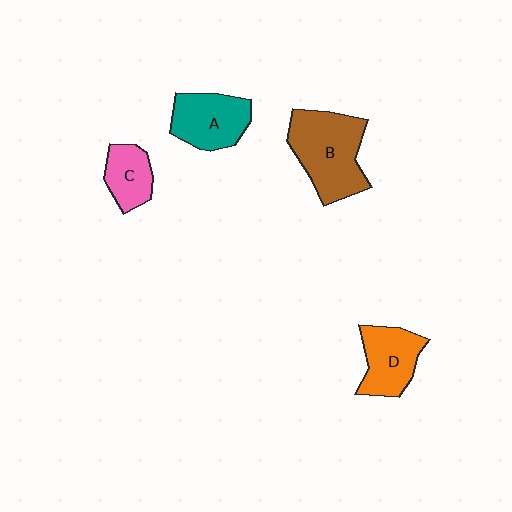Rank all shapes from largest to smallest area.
From largest to smallest: B (brown), A (teal), D (orange), C (pink).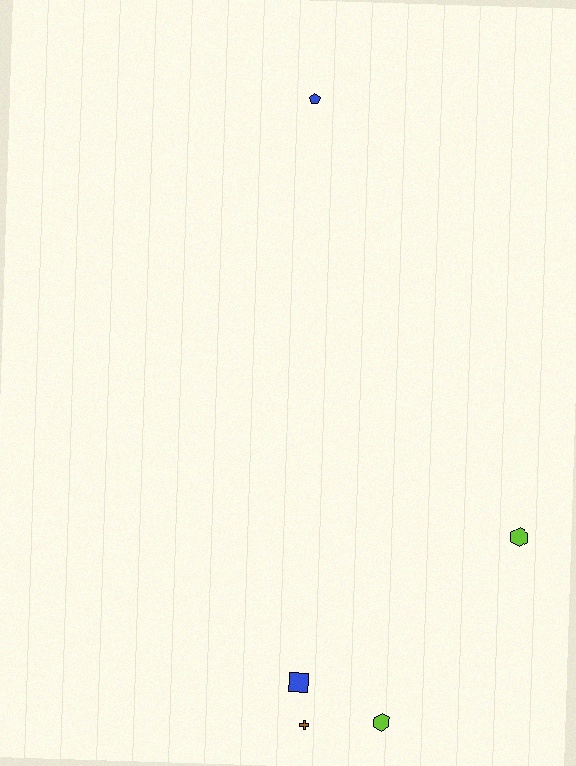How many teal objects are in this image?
There are no teal objects.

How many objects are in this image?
There are 5 objects.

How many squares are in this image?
There is 1 square.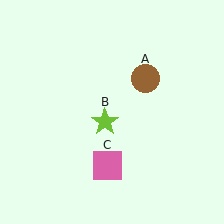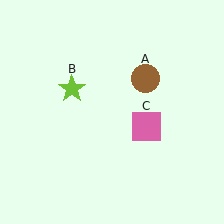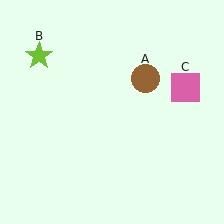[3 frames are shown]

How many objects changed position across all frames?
2 objects changed position: lime star (object B), pink square (object C).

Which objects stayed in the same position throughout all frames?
Brown circle (object A) remained stationary.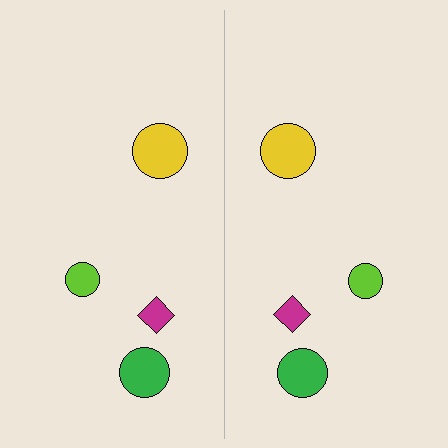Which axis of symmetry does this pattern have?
The pattern has a vertical axis of symmetry running through the center of the image.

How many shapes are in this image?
There are 8 shapes in this image.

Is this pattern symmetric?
Yes, this pattern has bilateral (reflection) symmetry.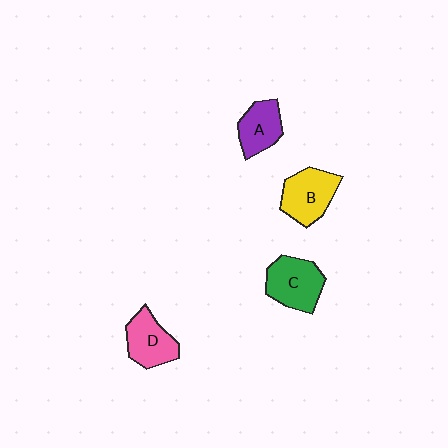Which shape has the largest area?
Shape C (green).